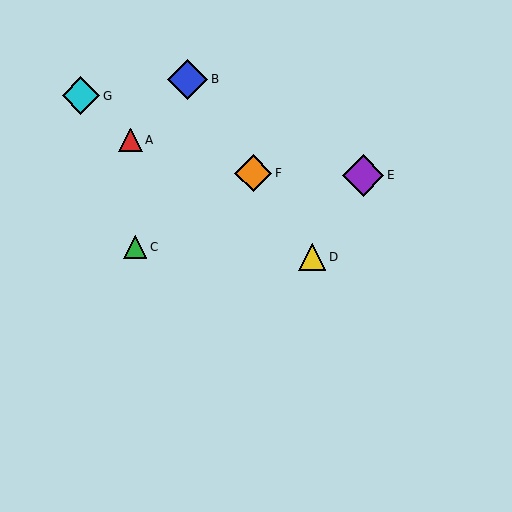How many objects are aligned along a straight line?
3 objects (B, D, F) are aligned along a straight line.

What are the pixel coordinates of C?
Object C is at (135, 247).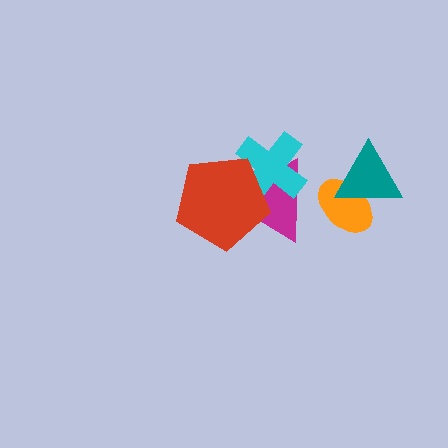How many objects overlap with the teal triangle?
1 object overlaps with the teal triangle.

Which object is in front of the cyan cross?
The red pentagon is in front of the cyan cross.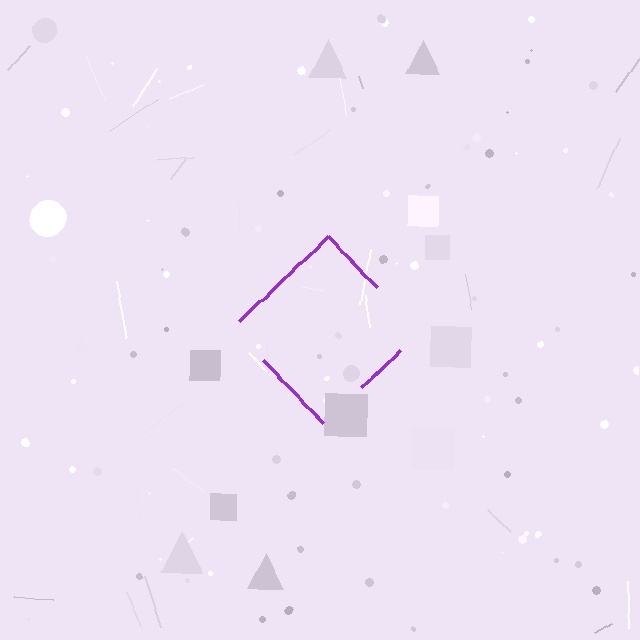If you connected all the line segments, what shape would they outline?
They would outline a diamond.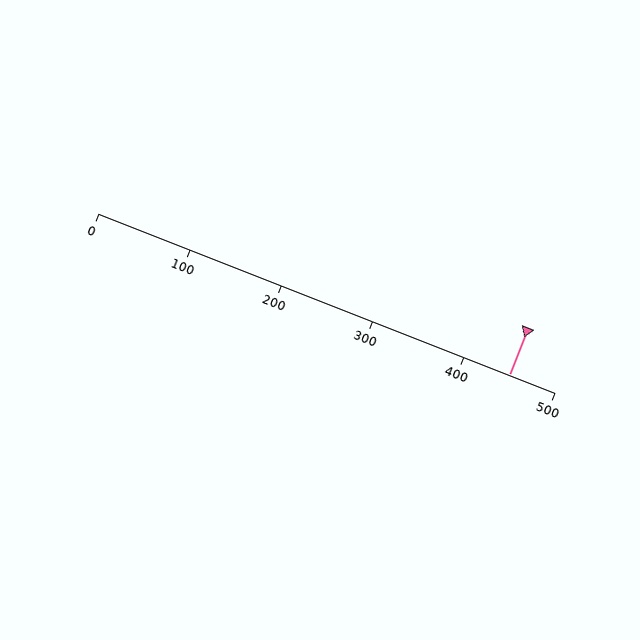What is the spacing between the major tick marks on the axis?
The major ticks are spaced 100 apart.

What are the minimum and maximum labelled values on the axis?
The axis runs from 0 to 500.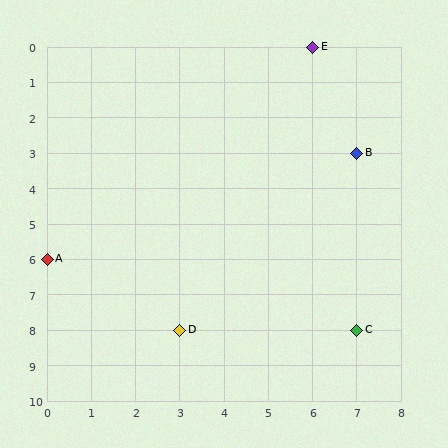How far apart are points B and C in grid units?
Points B and C are 5 rows apart.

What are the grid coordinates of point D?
Point D is at grid coordinates (3, 8).